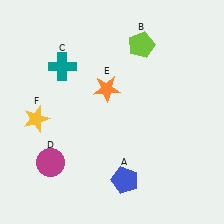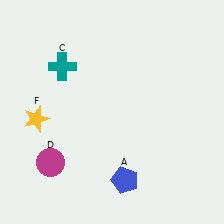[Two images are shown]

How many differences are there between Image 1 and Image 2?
There are 2 differences between the two images.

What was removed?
The lime pentagon (B), the orange star (E) were removed in Image 2.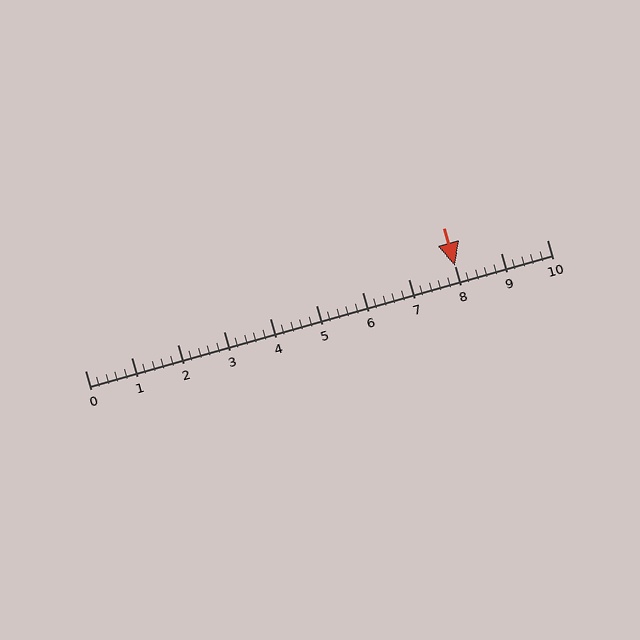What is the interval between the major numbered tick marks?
The major tick marks are spaced 1 units apart.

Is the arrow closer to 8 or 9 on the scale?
The arrow is closer to 8.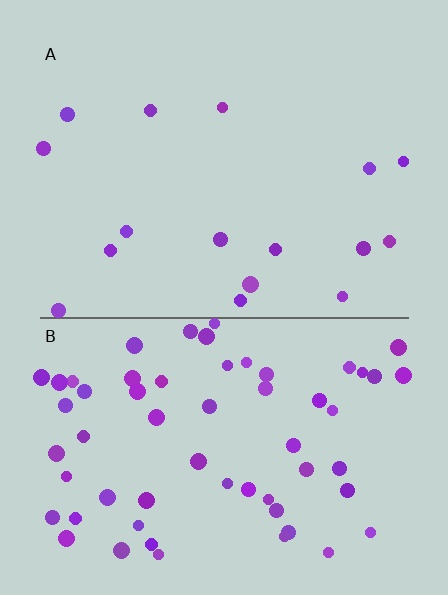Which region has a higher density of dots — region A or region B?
B (the bottom).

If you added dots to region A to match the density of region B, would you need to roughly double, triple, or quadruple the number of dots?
Approximately quadruple.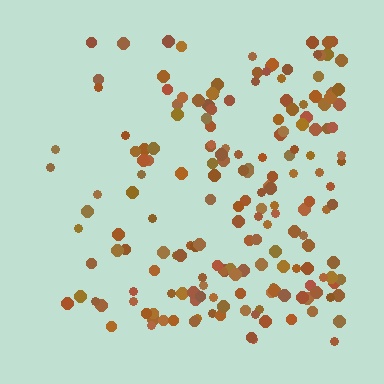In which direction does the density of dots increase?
From left to right, with the right side densest.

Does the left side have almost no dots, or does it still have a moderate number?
Still a moderate number, just noticeably fewer than the right.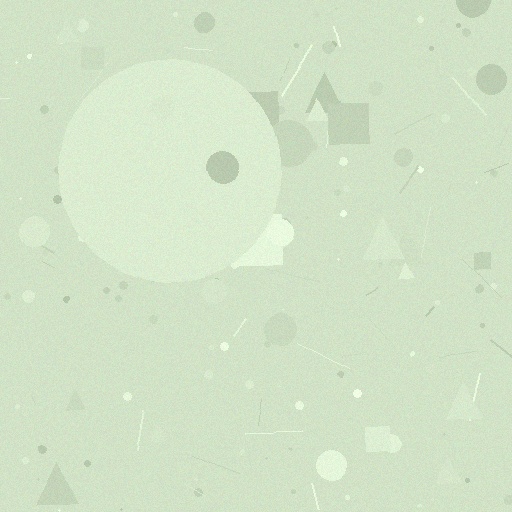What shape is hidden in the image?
A circle is hidden in the image.